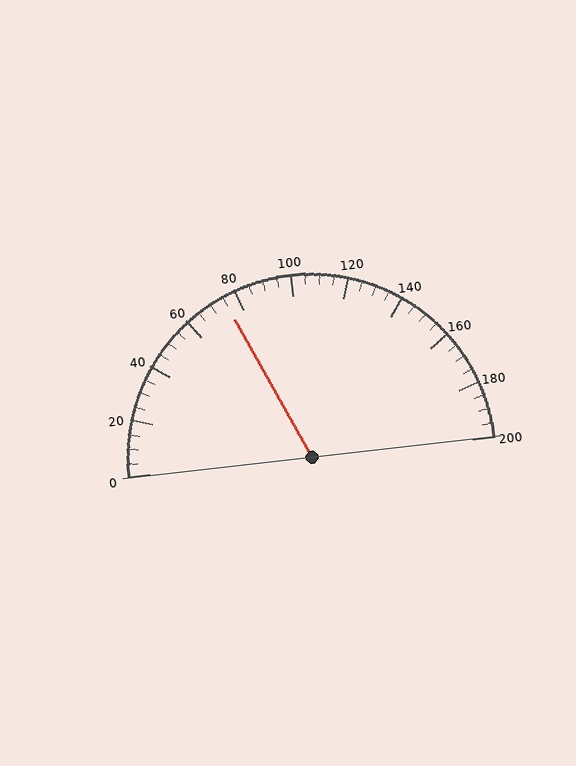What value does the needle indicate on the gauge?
The needle indicates approximately 75.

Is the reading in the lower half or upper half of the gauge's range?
The reading is in the lower half of the range (0 to 200).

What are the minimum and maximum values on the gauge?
The gauge ranges from 0 to 200.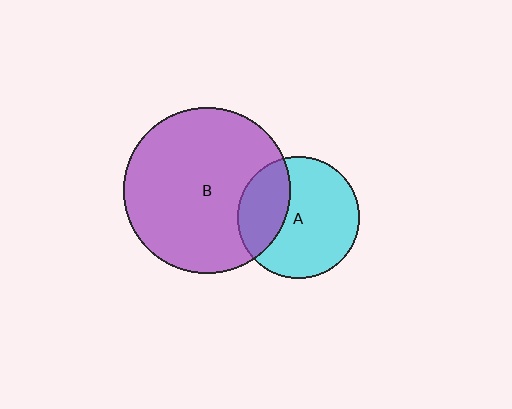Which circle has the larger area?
Circle B (purple).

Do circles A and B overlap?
Yes.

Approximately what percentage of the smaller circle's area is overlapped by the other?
Approximately 30%.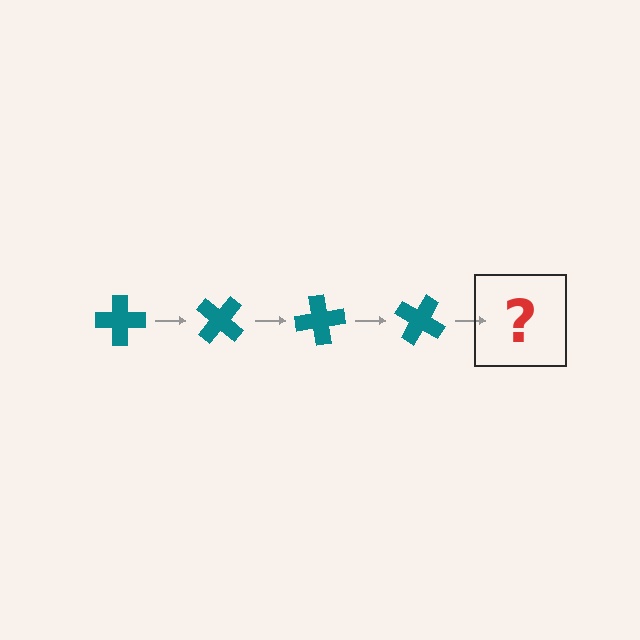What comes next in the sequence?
The next element should be a teal cross rotated 160 degrees.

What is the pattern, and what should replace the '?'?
The pattern is that the cross rotates 40 degrees each step. The '?' should be a teal cross rotated 160 degrees.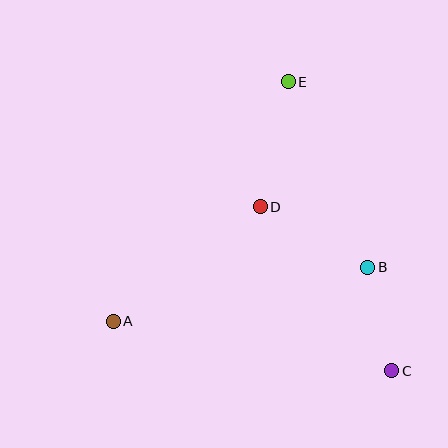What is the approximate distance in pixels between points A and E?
The distance between A and E is approximately 297 pixels.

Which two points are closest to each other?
Points B and C are closest to each other.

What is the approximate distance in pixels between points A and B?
The distance between A and B is approximately 260 pixels.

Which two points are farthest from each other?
Points C and E are farthest from each other.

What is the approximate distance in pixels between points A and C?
The distance between A and C is approximately 283 pixels.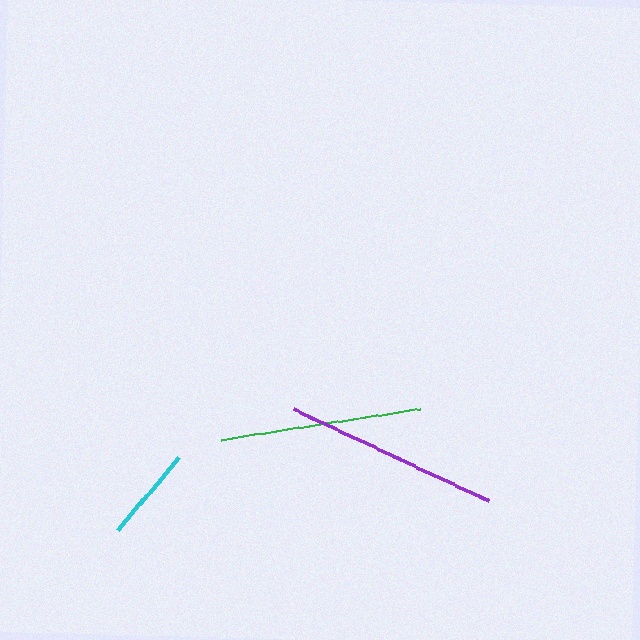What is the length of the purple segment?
The purple segment is approximately 217 pixels long.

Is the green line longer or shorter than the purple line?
The purple line is longer than the green line.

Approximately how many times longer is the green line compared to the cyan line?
The green line is approximately 2.1 times the length of the cyan line.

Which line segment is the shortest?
The cyan line is the shortest at approximately 95 pixels.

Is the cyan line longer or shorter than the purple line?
The purple line is longer than the cyan line.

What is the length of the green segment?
The green segment is approximately 201 pixels long.